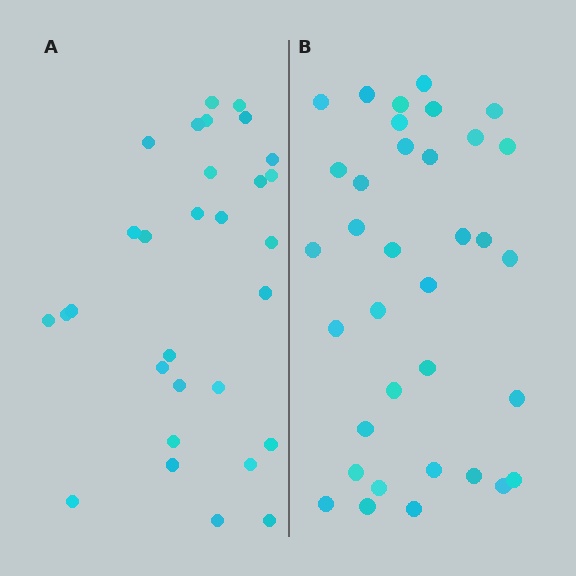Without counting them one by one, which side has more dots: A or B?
Region B (the right region) has more dots.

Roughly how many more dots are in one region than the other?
Region B has about 5 more dots than region A.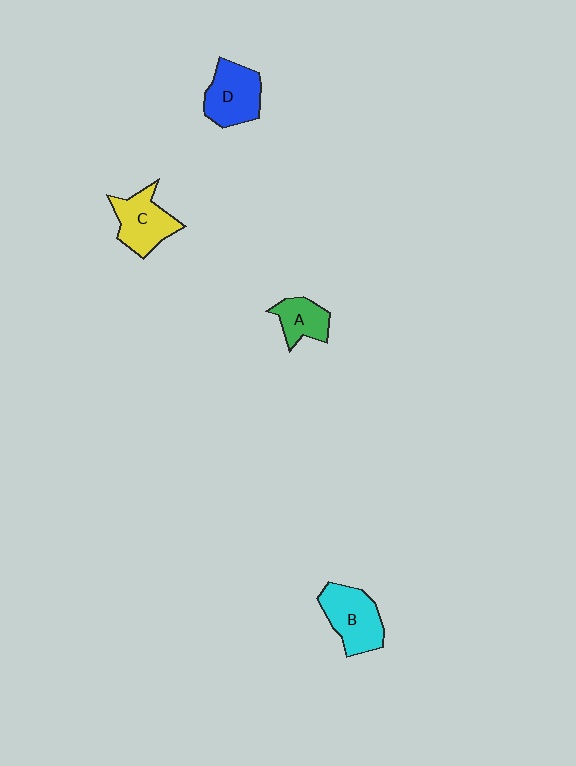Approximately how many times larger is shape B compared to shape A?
Approximately 1.6 times.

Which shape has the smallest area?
Shape A (green).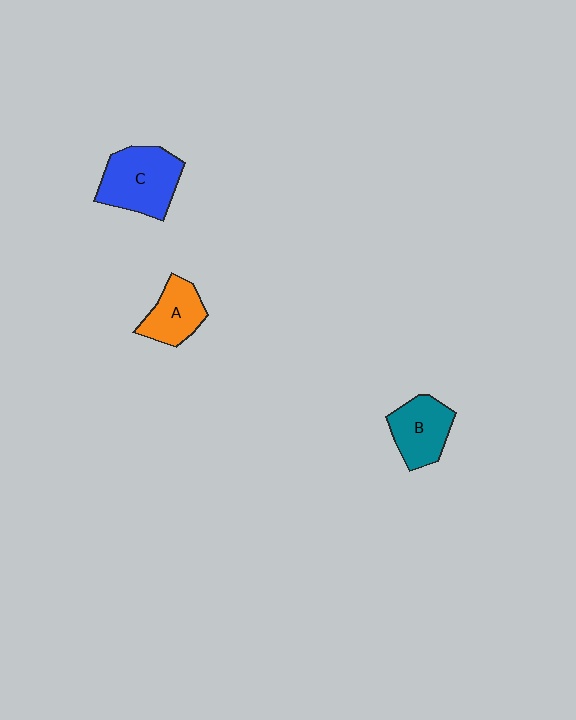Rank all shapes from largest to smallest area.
From largest to smallest: C (blue), B (teal), A (orange).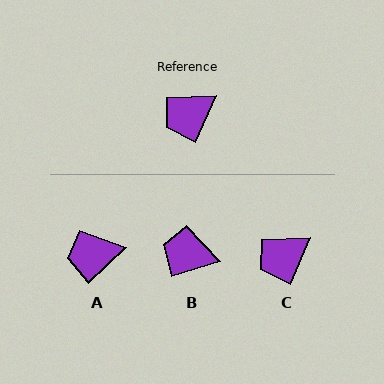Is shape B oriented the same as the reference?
No, it is off by about 50 degrees.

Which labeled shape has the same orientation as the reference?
C.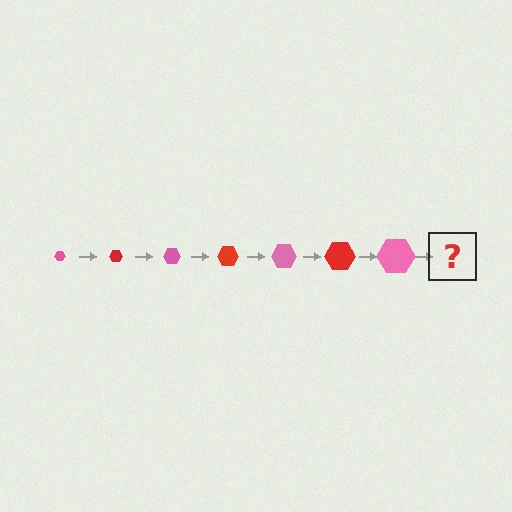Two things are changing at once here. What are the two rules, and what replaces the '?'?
The two rules are that the hexagon grows larger each step and the color cycles through pink and red. The '?' should be a red hexagon, larger than the previous one.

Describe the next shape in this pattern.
It should be a red hexagon, larger than the previous one.